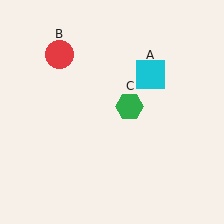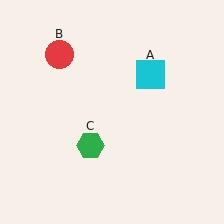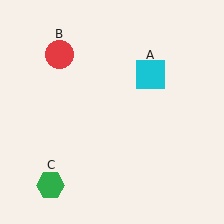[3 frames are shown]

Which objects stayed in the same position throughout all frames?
Cyan square (object A) and red circle (object B) remained stationary.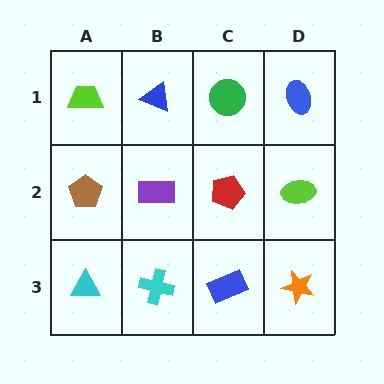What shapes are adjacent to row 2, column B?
A blue triangle (row 1, column B), a cyan cross (row 3, column B), a brown pentagon (row 2, column A), a red pentagon (row 2, column C).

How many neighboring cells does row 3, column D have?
2.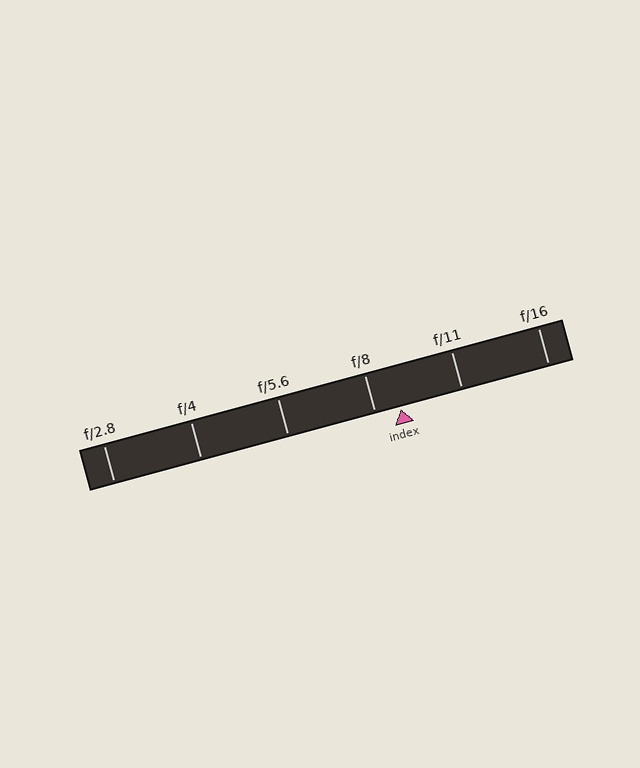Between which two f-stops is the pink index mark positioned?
The index mark is between f/8 and f/11.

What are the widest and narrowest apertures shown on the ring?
The widest aperture shown is f/2.8 and the narrowest is f/16.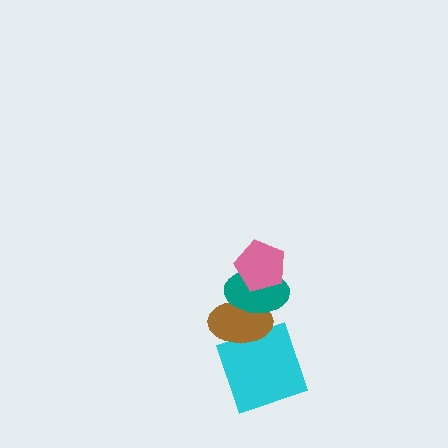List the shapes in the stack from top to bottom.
From top to bottom: the pink pentagon, the teal ellipse, the brown ellipse, the cyan square.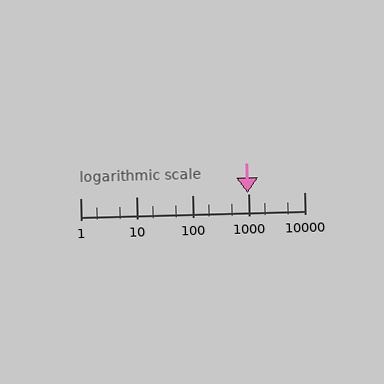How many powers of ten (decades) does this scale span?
The scale spans 4 decades, from 1 to 10000.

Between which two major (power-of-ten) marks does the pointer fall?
The pointer is between 100 and 1000.